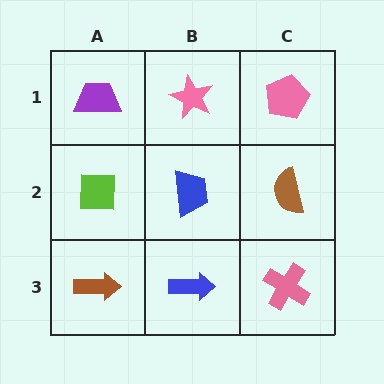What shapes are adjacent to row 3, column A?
A lime square (row 2, column A), a blue arrow (row 3, column B).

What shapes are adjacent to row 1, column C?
A brown semicircle (row 2, column C), a pink star (row 1, column B).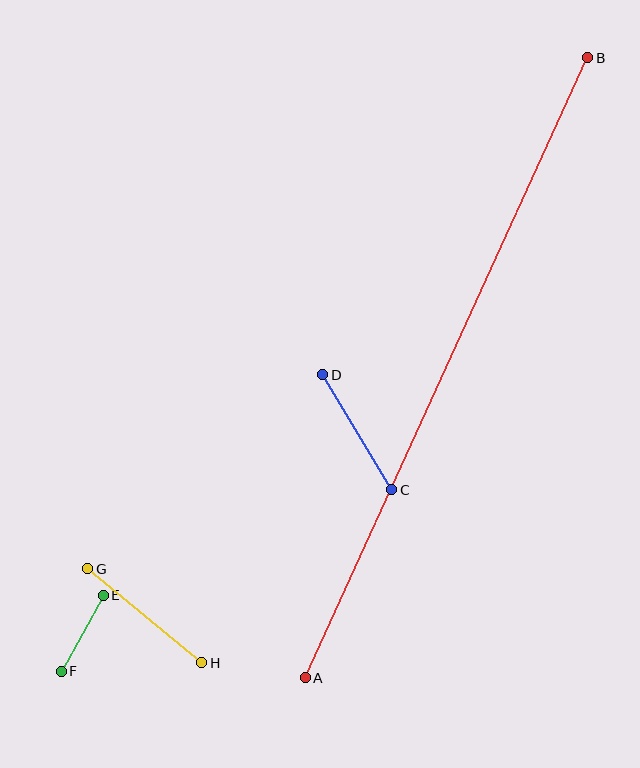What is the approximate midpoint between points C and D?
The midpoint is at approximately (357, 432) pixels.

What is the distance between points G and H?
The distance is approximately 147 pixels.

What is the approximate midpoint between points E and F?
The midpoint is at approximately (82, 633) pixels.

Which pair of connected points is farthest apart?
Points A and B are farthest apart.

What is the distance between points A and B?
The distance is approximately 681 pixels.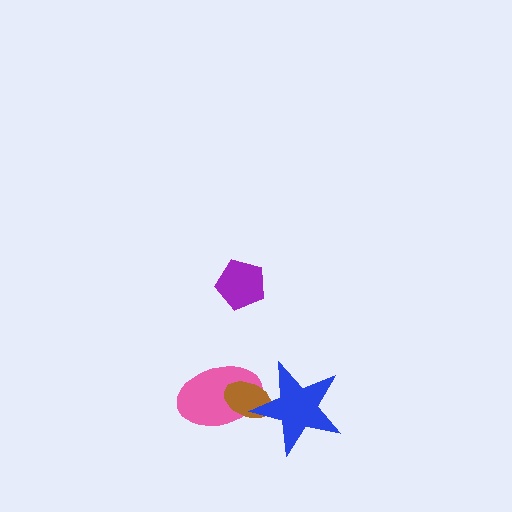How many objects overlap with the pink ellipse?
2 objects overlap with the pink ellipse.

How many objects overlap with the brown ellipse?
2 objects overlap with the brown ellipse.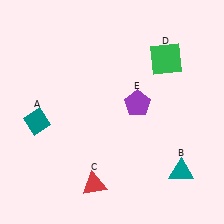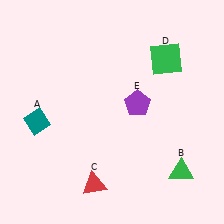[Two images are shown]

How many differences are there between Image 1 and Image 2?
There is 1 difference between the two images.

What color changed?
The triangle (B) changed from teal in Image 1 to green in Image 2.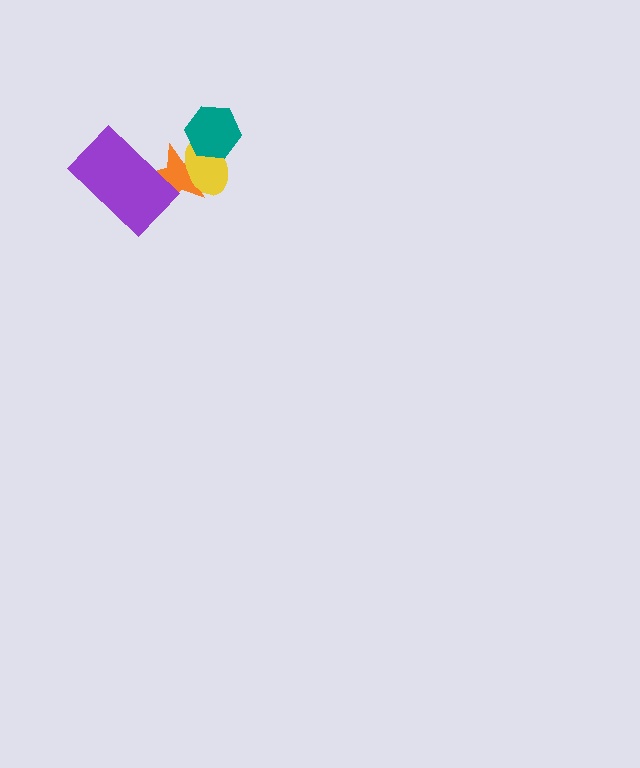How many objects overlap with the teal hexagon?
2 objects overlap with the teal hexagon.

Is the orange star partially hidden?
Yes, it is partially covered by another shape.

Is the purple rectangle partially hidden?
No, no other shape covers it.